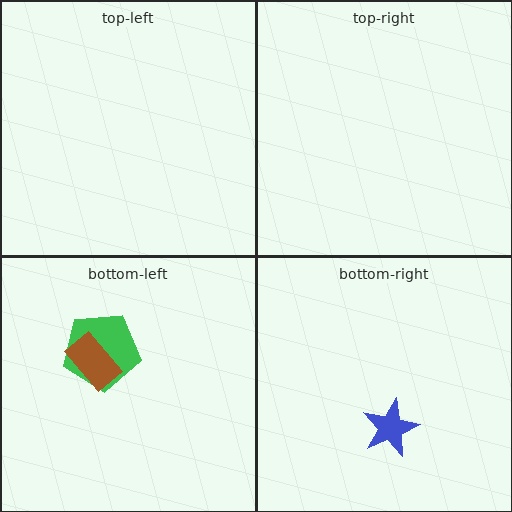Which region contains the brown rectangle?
The bottom-left region.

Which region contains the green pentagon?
The bottom-left region.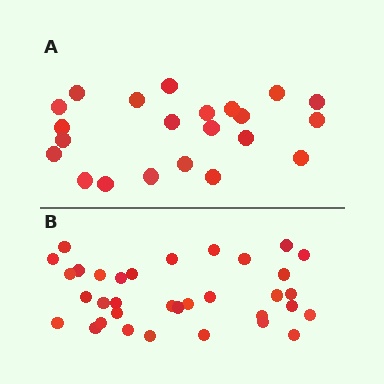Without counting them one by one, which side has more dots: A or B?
Region B (the bottom region) has more dots.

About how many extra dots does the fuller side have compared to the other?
Region B has roughly 12 or so more dots than region A.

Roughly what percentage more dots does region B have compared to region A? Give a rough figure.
About 55% more.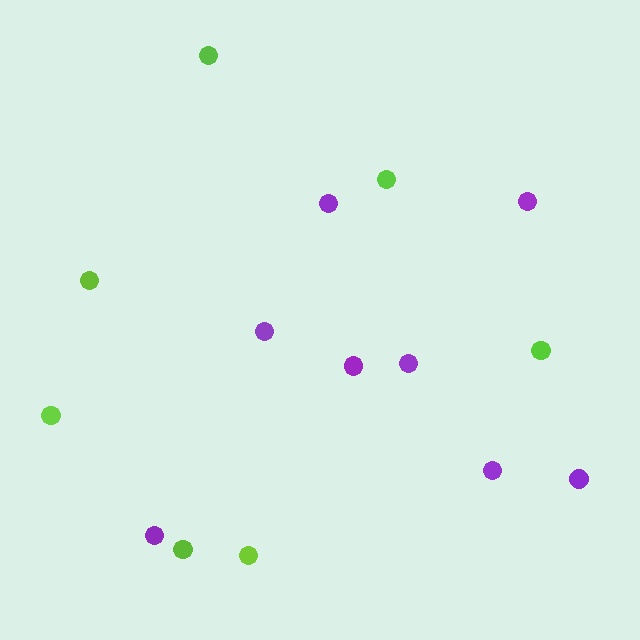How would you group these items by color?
There are 2 groups: one group of purple circles (8) and one group of lime circles (7).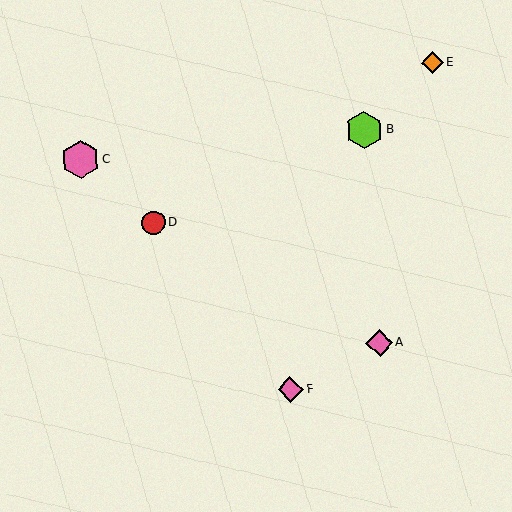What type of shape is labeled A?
Shape A is a pink diamond.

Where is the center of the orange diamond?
The center of the orange diamond is at (432, 62).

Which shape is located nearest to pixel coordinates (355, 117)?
The lime hexagon (labeled B) at (364, 130) is nearest to that location.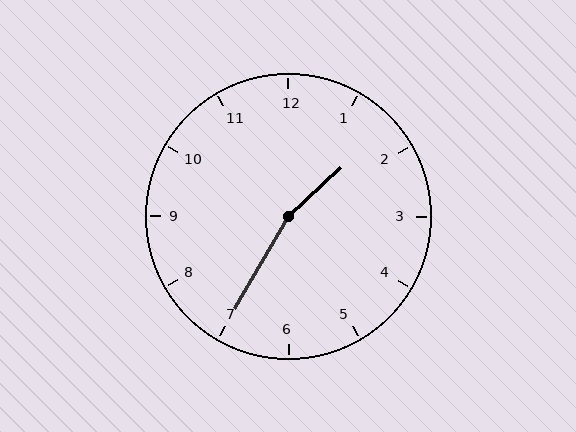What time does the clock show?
1:35.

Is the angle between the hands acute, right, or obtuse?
It is obtuse.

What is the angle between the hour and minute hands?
Approximately 162 degrees.